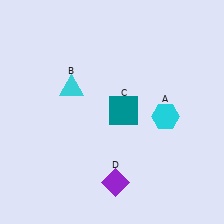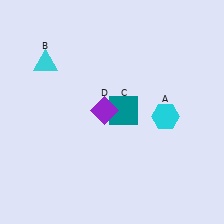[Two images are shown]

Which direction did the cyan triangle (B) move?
The cyan triangle (B) moved left.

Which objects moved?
The objects that moved are: the cyan triangle (B), the purple diamond (D).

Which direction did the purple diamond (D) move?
The purple diamond (D) moved up.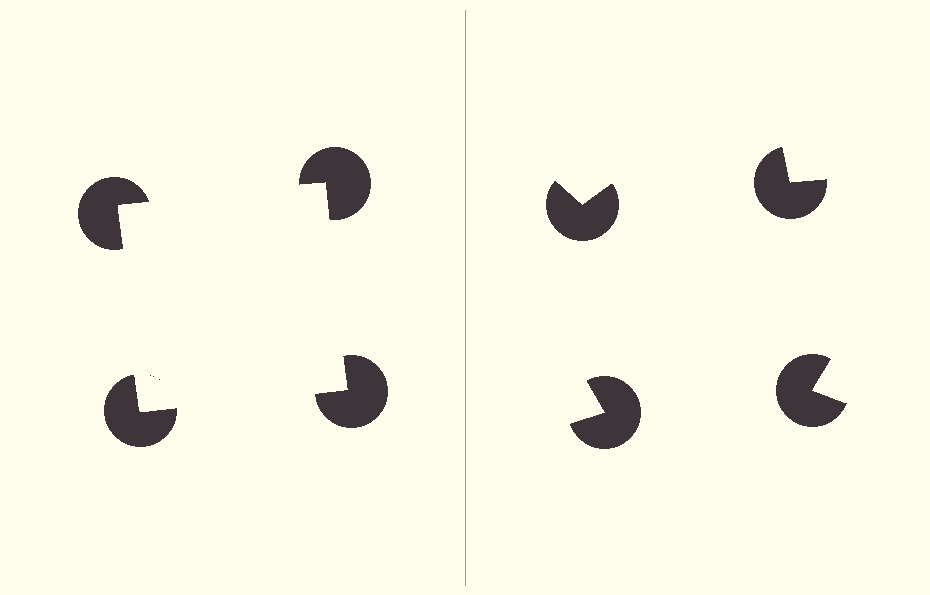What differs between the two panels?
The pac-man discs are positioned identically on both sides; only the wedge orientations differ. On the left they align to a square; on the right they are misaligned.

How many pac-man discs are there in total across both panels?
8 — 4 on each side.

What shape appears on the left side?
An illusory square.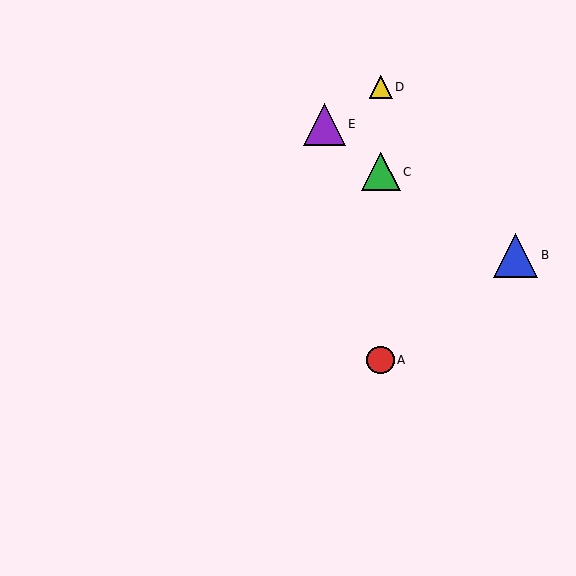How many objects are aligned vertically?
3 objects (A, C, D) are aligned vertically.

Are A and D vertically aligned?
Yes, both are at x≈381.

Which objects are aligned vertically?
Objects A, C, D are aligned vertically.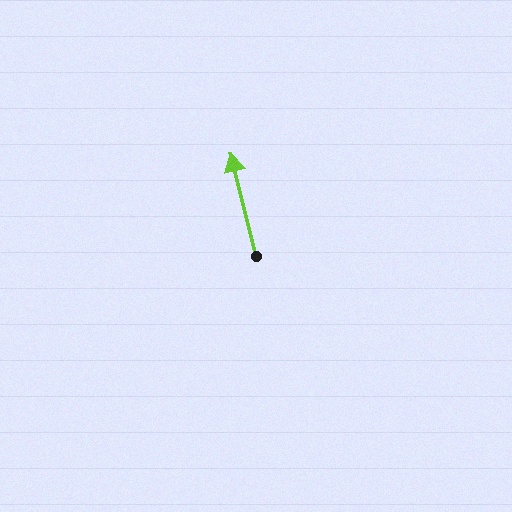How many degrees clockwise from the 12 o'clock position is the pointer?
Approximately 346 degrees.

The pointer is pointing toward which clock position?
Roughly 12 o'clock.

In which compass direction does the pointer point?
North.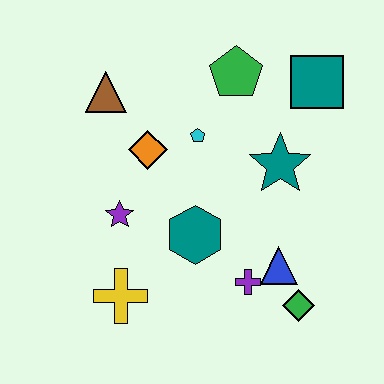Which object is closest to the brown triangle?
The orange diamond is closest to the brown triangle.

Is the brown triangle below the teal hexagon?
No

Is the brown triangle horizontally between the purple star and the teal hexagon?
No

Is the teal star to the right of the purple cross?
Yes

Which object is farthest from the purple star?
The teal square is farthest from the purple star.